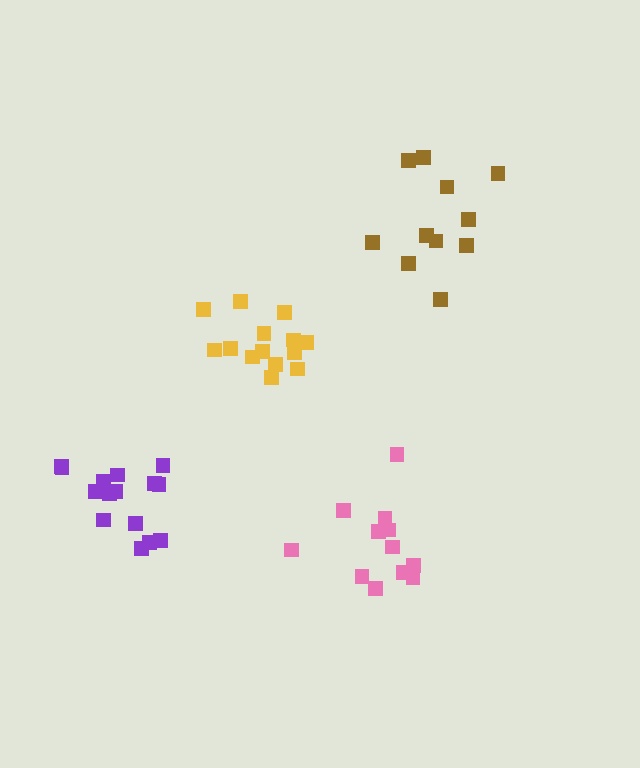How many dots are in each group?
Group 1: 15 dots, Group 2: 11 dots, Group 3: 14 dots, Group 4: 12 dots (52 total).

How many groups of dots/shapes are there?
There are 4 groups.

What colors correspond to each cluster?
The clusters are colored: purple, brown, yellow, pink.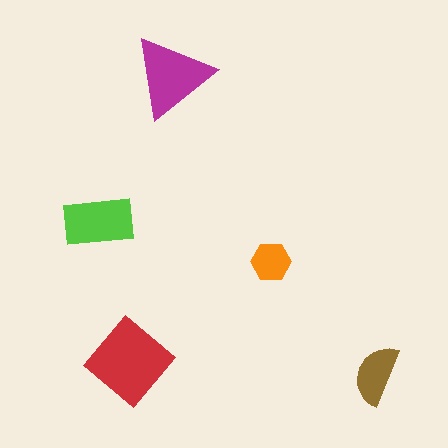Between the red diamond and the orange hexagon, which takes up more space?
The red diamond.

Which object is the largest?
The red diamond.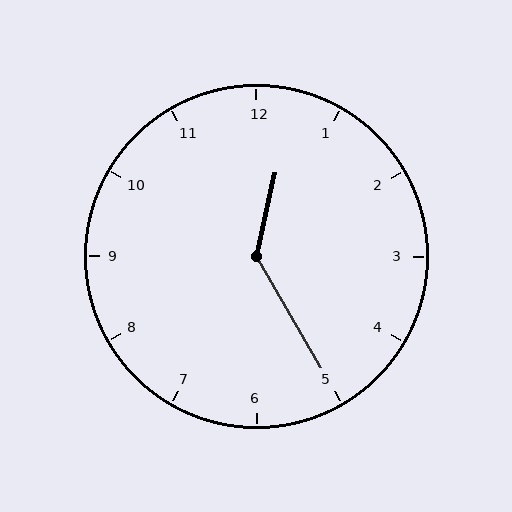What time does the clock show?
12:25.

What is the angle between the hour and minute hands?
Approximately 138 degrees.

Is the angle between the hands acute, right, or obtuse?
It is obtuse.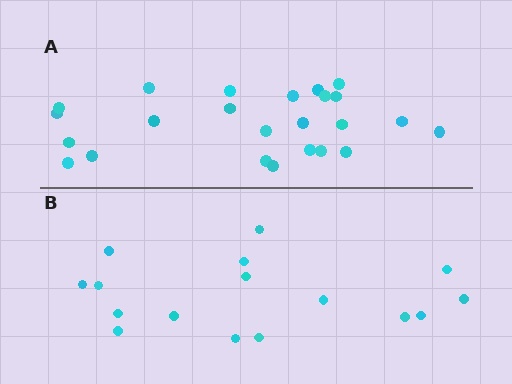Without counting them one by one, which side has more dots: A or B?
Region A (the top region) has more dots.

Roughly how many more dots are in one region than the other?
Region A has roughly 8 or so more dots than region B.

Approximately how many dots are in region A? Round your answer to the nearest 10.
About 20 dots. (The exact count is 24, which rounds to 20.)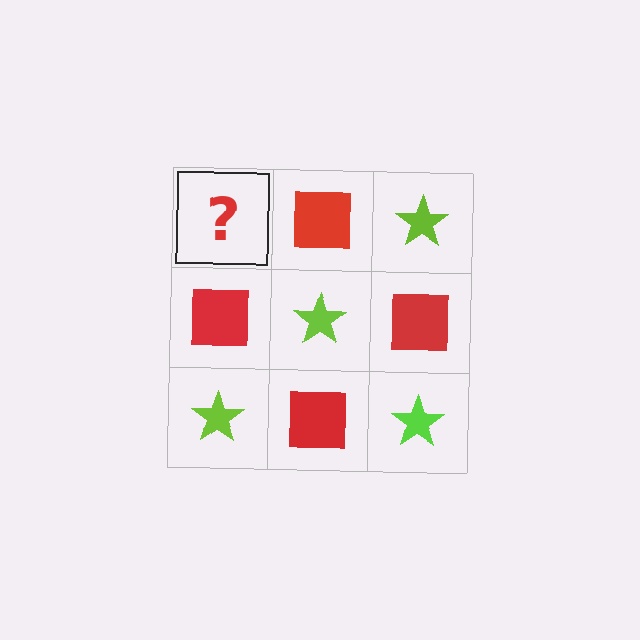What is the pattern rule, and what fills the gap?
The rule is that it alternates lime star and red square in a checkerboard pattern. The gap should be filled with a lime star.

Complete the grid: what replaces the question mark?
The question mark should be replaced with a lime star.